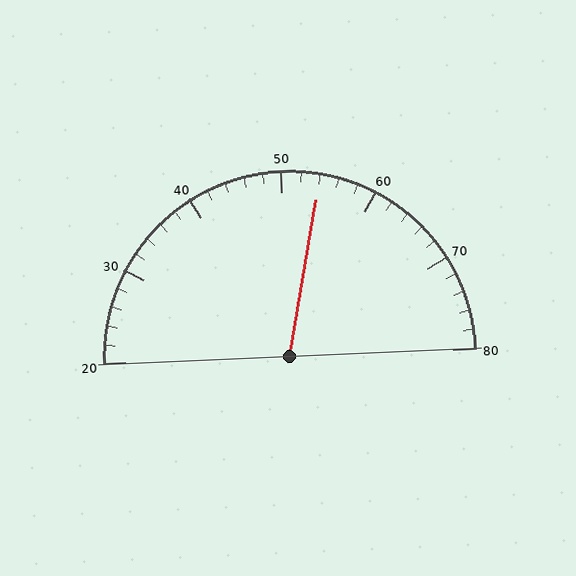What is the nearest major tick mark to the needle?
The nearest major tick mark is 50.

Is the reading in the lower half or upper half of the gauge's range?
The reading is in the upper half of the range (20 to 80).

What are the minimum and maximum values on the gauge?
The gauge ranges from 20 to 80.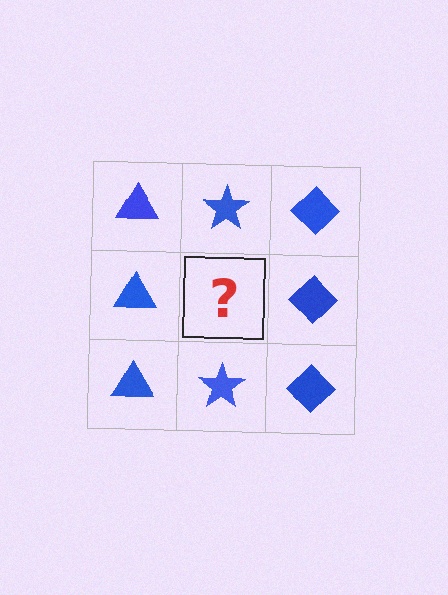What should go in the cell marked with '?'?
The missing cell should contain a blue star.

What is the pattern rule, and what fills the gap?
The rule is that each column has a consistent shape. The gap should be filled with a blue star.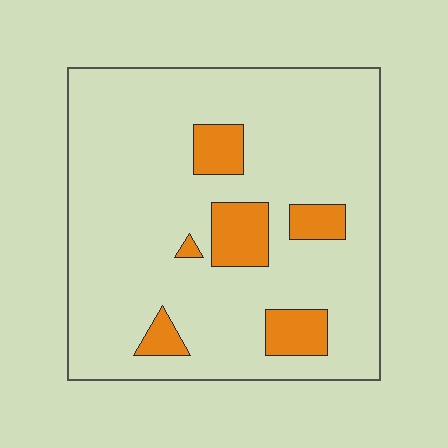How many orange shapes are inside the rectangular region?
6.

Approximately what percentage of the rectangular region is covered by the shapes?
Approximately 15%.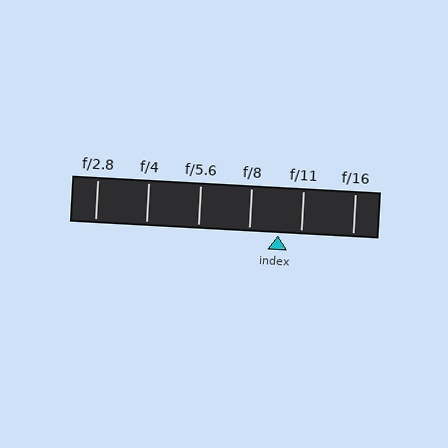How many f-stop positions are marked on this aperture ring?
There are 6 f-stop positions marked.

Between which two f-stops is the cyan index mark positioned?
The index mark is between f/8 and f/11.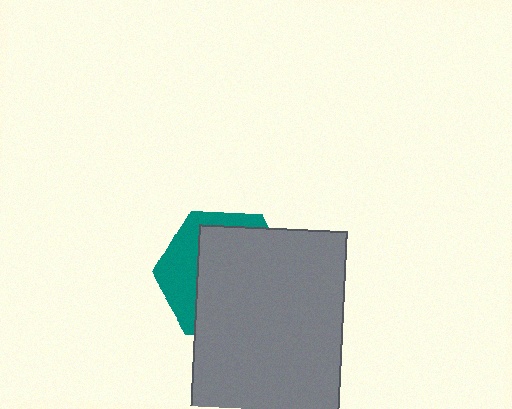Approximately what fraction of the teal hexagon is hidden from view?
Roughly 68% of the teal hexagon is hidden behind the gray rectangle.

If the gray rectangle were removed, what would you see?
You would see the complete teal hexagon.